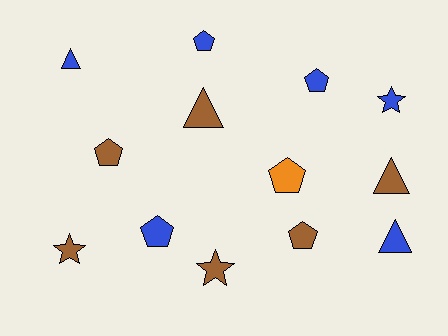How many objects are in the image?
There are 13 objects.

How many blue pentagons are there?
There are 3 blue pentagons.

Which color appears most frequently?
Brown, with 6 objects.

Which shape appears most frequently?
Pentagon, with 6 objects.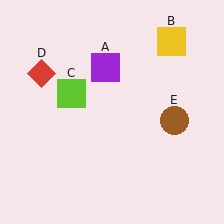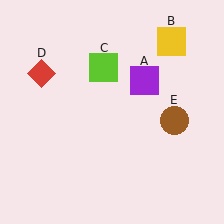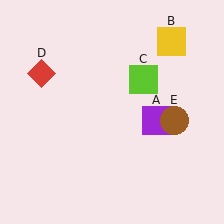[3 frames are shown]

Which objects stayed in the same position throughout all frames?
Yellow square (object B) and red diamond (object D) and brown circle (object E) remained stationary.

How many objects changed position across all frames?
2 objects changed position: purple square (object A), lime square (object C).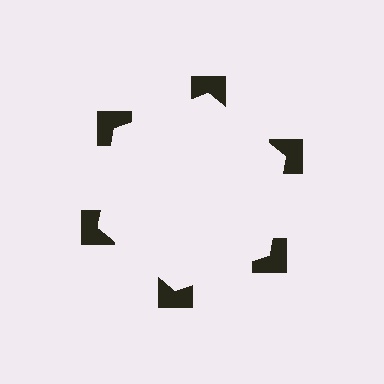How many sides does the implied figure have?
6 sides.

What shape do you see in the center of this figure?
An illusory hexagon — its edges are inferred from the aligned wedge cuts in the notched squares, not physically drawn.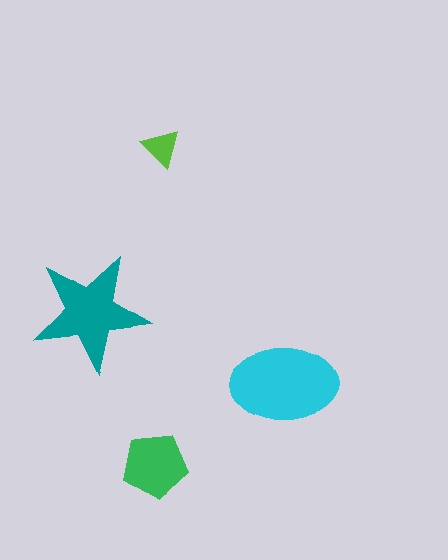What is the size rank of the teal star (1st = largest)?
2nd.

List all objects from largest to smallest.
The cyan ellipse, the teal star, the green pentagon, the lime triangle.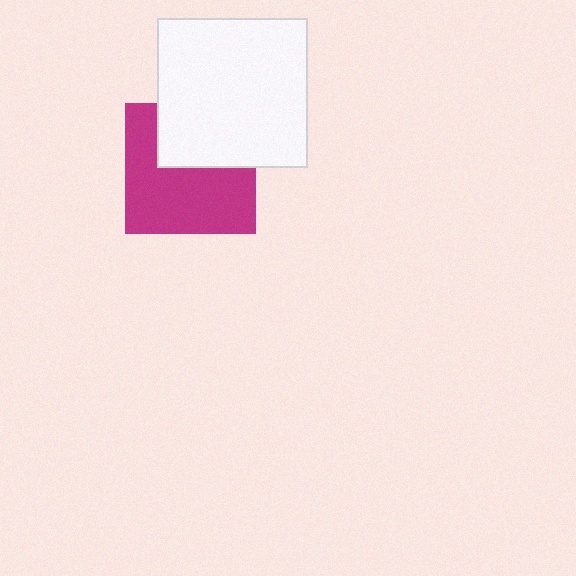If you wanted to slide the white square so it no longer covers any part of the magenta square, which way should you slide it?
Slide it up — that is the most direct way to separate the two shapes.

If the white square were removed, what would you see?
You would see the complete magenta square.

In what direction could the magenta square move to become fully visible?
The magenta square could move down. That would shift it out from behind the white square entirely.